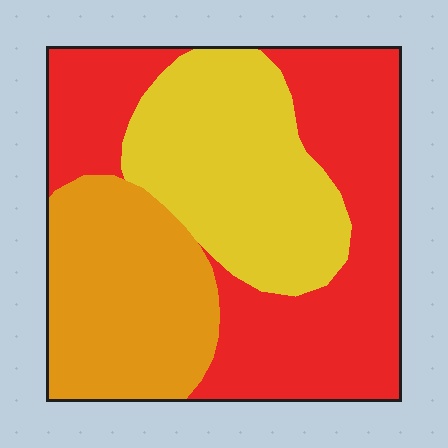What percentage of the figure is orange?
Orange covers 27% of the figure.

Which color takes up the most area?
Red, at roughly 45%.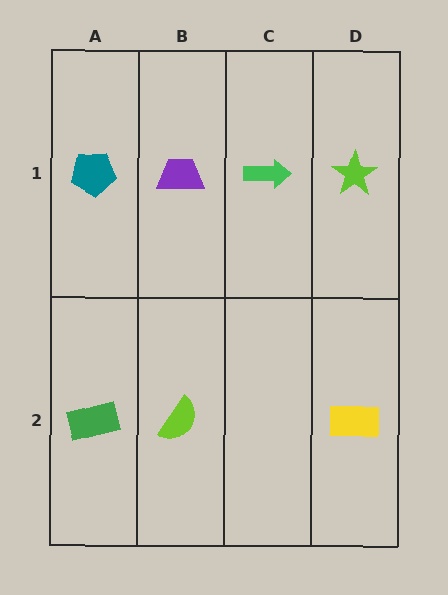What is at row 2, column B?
A lime semicircle.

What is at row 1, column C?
A green arrow.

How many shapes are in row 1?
4 shapes.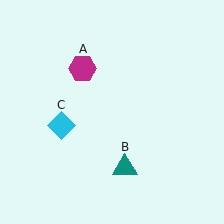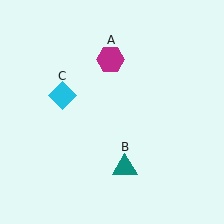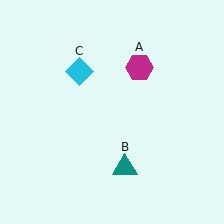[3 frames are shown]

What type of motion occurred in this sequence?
The magenta hexagon (object A), cyan diamond (object C) rotated clockwise around the center of the scene.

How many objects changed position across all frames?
2 objects changed position: magenta hexagon (object A), cyan diamond (object C).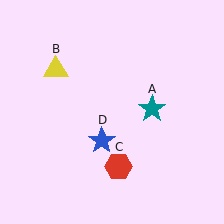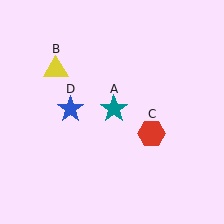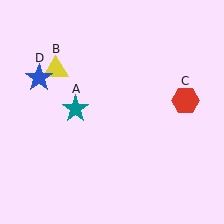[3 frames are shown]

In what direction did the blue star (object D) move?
The blue star (object D) moved up and to the left.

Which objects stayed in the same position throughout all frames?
Yellow triangle (object B) remained stationary.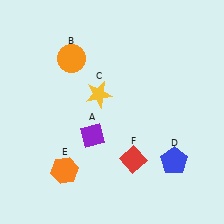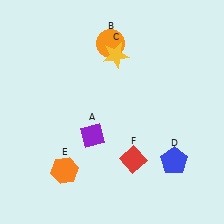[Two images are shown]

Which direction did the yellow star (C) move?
The yellow star (C) moved up.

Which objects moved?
The objects that moved are: the orange circle (B), the yellow star (C).